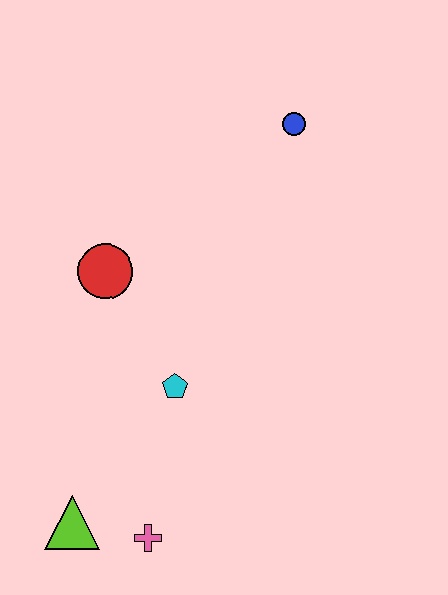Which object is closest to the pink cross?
The lime triangle is closest to the pink cross.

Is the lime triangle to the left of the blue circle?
Yes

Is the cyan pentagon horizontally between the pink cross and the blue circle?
Yes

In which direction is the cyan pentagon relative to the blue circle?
The cyan pentagon is below the blue circle.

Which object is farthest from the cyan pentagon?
The blue circle is farthest from the cyan pentagon.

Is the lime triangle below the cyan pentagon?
Yes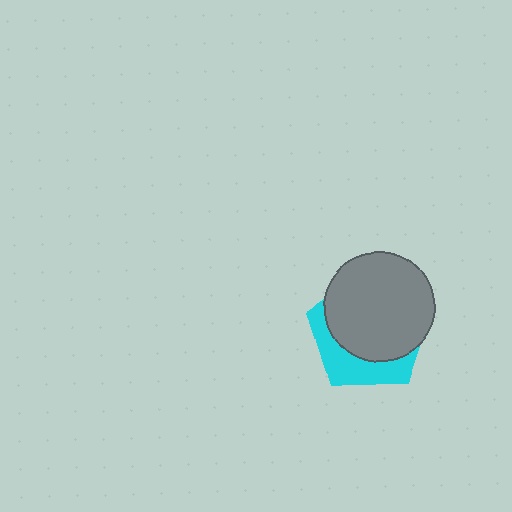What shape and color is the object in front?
The object in front is a gray circle.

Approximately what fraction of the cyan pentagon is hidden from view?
Roughly 68% of the cyan pentagon is hidden behind the gray circle.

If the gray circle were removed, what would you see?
You would see the complete cyan pentagon.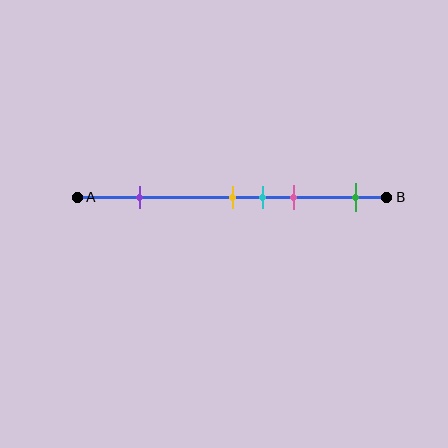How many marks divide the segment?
There are 5 marks dividing the segment.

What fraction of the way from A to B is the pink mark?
The pink mark is approximately 70% (0.7) of the way from A to B.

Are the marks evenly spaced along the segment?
No, the marks are not evenly spaced.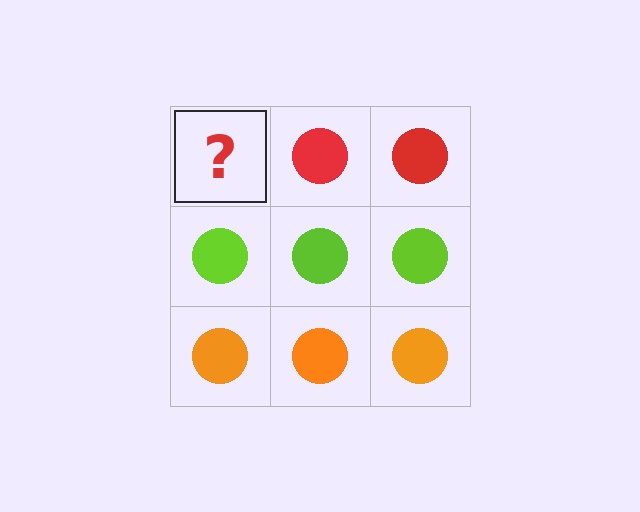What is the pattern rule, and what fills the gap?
The rule is that each row has a consistent color. The gap should be filled with a red circle.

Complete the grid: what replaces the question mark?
The question mark should be replaced with a red circle.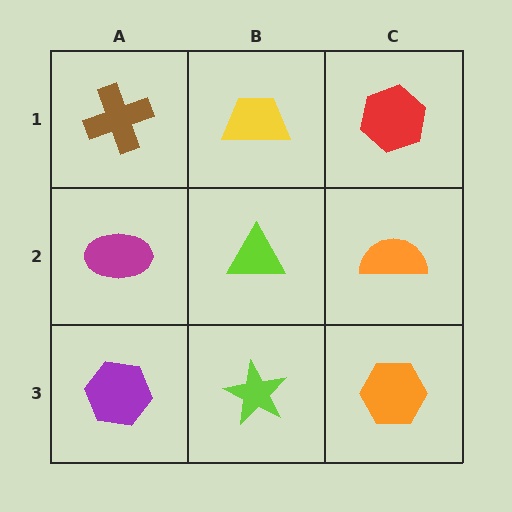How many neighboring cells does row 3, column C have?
2.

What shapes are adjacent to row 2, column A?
A brown cross (row 1, column A), a purple hexagon (row 3, column A), a lime triangle (row 2, column B).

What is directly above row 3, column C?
An orange semicircle.